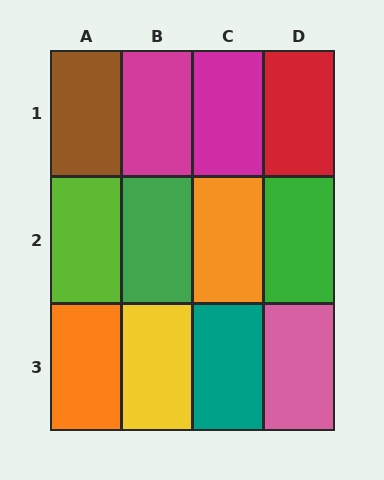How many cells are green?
2 cells are green.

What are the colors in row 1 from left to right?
Brown, magenta, magenta, red.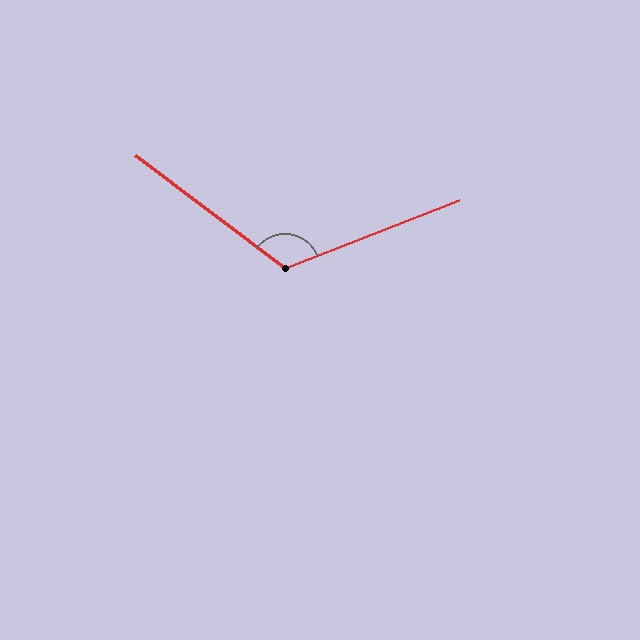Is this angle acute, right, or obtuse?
It is obtuse.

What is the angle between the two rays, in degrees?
Approximately 121 degrees.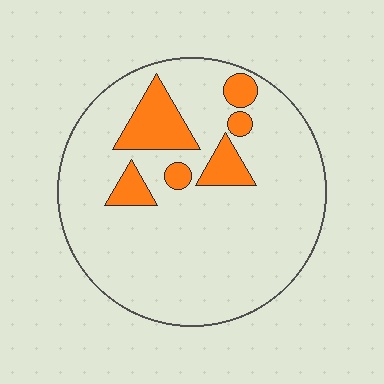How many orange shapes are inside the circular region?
6.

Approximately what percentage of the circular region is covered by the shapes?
Approximately 15%.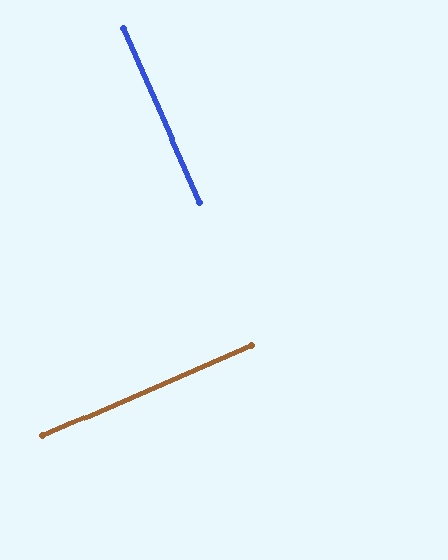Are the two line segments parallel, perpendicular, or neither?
Perpendicular — they meet at approximately 90°.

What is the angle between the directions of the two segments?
Approximately 90 degrees.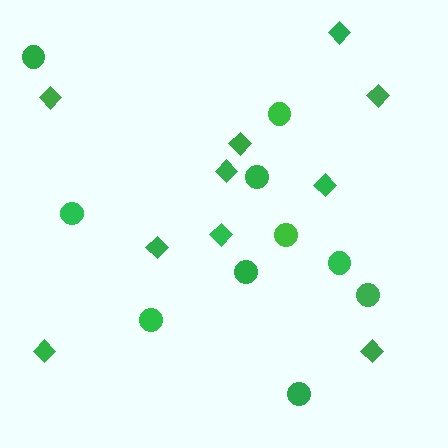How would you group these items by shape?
There are 2 groups: one group of circles (10) and one group of diamonds (10).